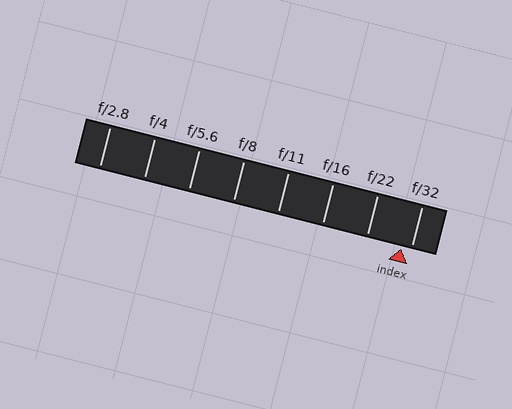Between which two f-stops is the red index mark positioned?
The index mark is between f/22 and f/32.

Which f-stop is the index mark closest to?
The index mark is closest to f/32.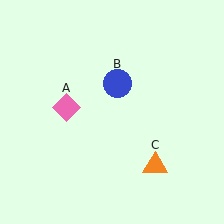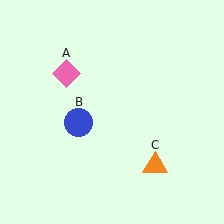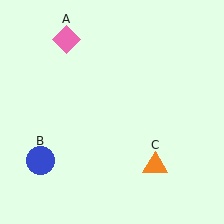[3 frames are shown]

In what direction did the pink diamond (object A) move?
The pink diamond (object A) moved up.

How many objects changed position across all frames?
2 objects changed position: pink diamond (object A), blue circle (object B).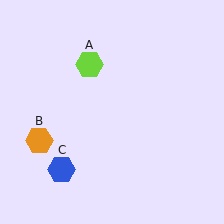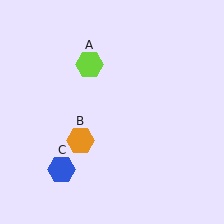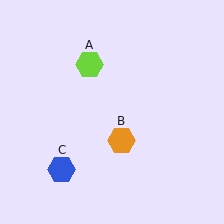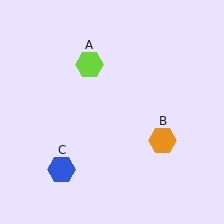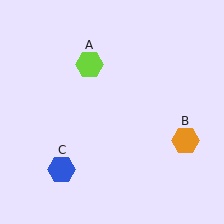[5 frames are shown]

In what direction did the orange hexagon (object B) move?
The orange hexagon (object B) moved right.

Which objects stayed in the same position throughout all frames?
Lime hexagon (object A) and blue hexagon (object C) remained stationary.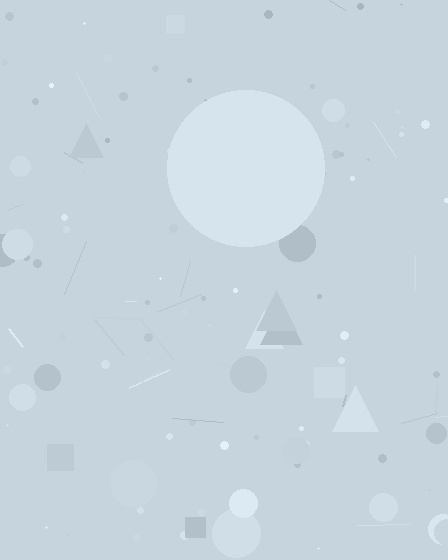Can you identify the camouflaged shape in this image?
The camouflaged shape is a circle.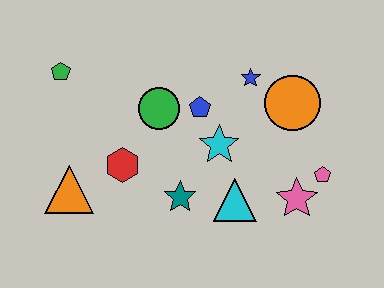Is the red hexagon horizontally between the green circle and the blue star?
No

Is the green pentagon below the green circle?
No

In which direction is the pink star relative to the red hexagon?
The pink star is to the right of the red hexagon.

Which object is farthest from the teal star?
The green pentagon is farthest from the teal star.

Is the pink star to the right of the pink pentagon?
No